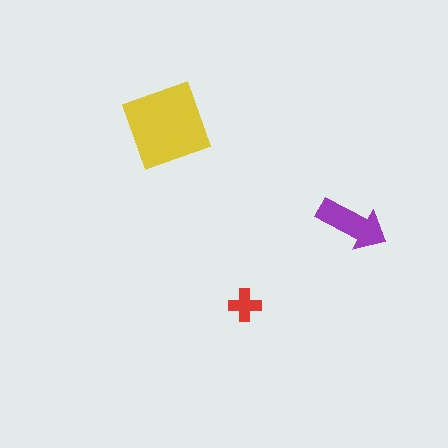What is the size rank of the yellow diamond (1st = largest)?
1st.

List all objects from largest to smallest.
The yellow diamond, the purple arrow, the red cross.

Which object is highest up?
The yellow diamond is topmost.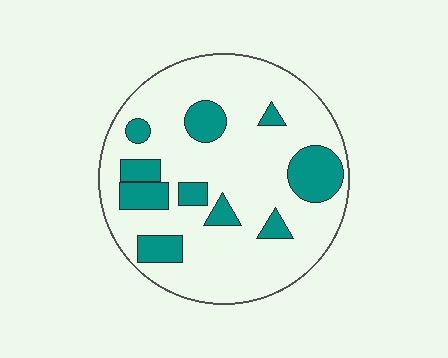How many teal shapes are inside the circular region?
10.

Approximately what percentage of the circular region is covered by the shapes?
Approximately 20%.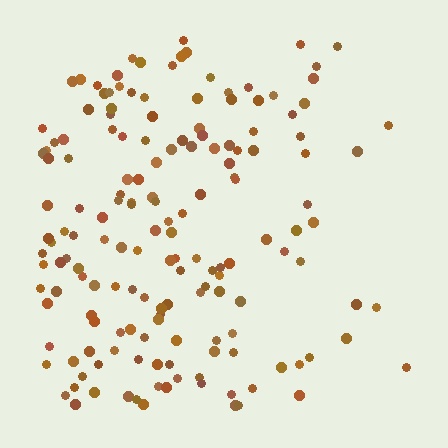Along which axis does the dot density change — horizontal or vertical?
Horizontal.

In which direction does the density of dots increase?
From right to left, with the left side densest.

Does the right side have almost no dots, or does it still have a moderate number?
Still a moderate number, just noticeably fewer than the left.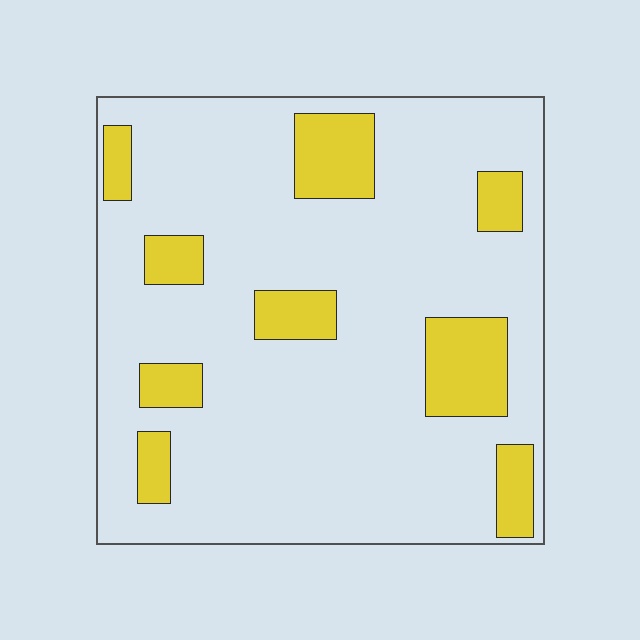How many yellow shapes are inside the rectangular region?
9.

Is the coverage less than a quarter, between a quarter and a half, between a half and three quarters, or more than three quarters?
Less than a quarter.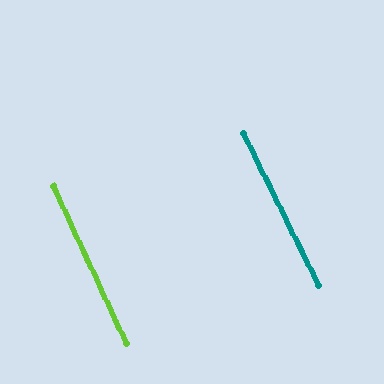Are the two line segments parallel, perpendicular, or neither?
Parallel — their directions differ by only 1.6°.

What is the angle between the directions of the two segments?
Approximately 2 degrees.